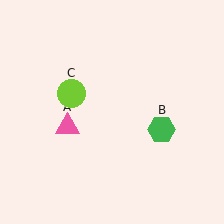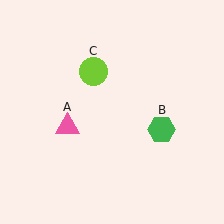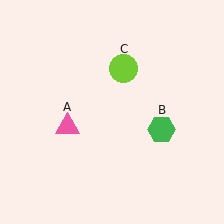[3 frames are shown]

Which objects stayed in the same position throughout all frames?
Pink triangle (object A) and green hexagon (object B) remained stationary.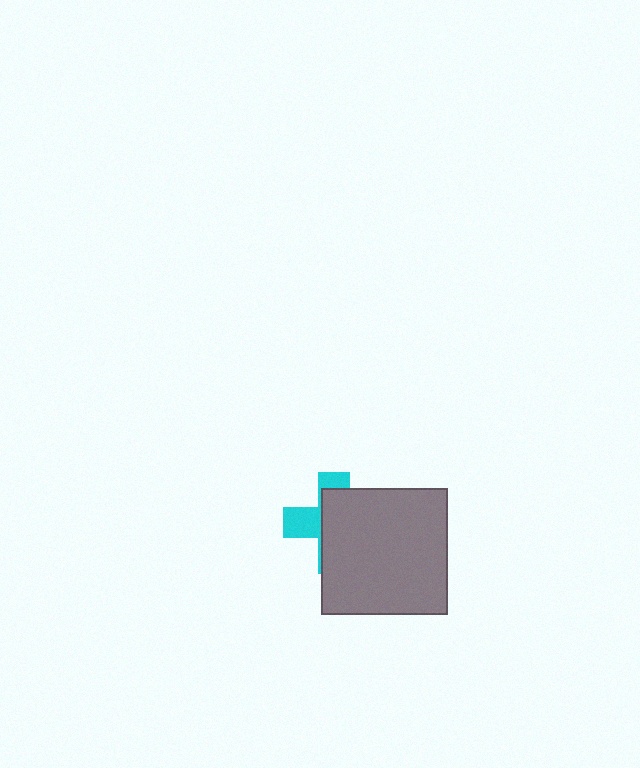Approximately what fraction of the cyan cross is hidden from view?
Roughly 65% of the cyan cross is hidden behind the gray square.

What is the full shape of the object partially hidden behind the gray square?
The partially hidden object is a cyan cross.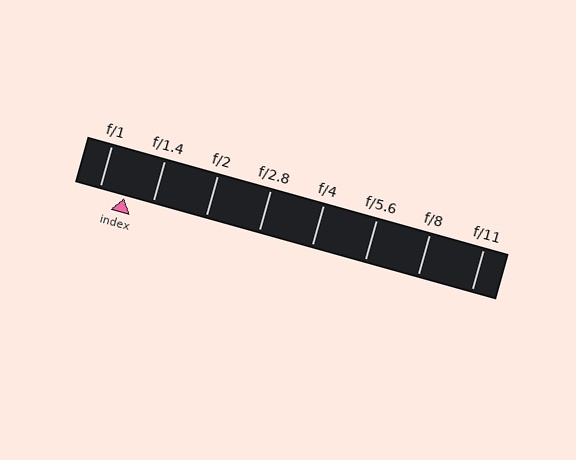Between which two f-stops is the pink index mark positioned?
The index mark is between f/1 and f/1.4.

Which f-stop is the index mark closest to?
The index mark is closest to f/1.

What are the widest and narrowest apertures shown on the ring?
The widest aperture shown is f/1 and the narrowest is f/11.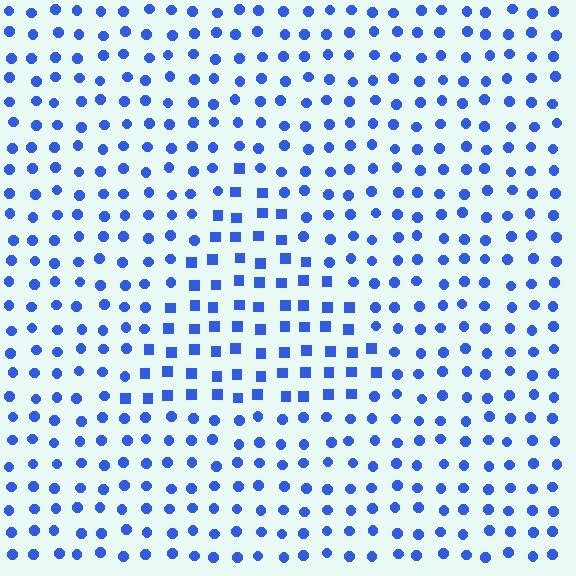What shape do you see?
I see a triangle.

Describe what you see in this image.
The image is filled with small blue elements arranged in a uniform grid. A triangle-shaped region contains squares, while the surrounding area contains circles. The boundary is defined purely by the change in element shape.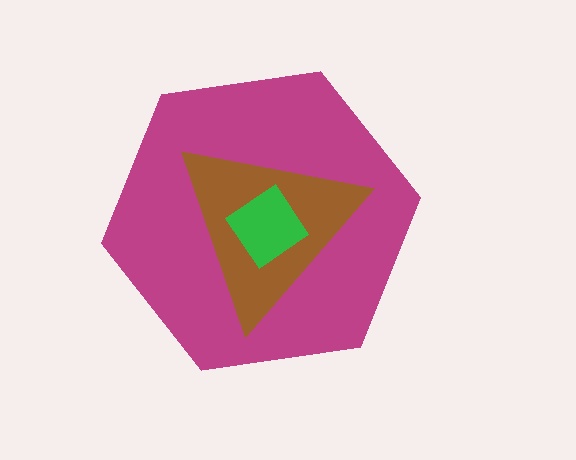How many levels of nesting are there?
3.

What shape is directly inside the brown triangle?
The green diamond.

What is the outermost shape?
The magenta hexagon.